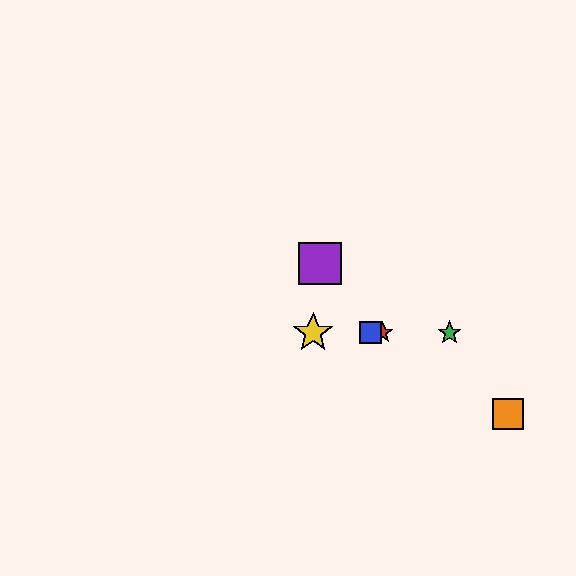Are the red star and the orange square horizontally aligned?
No, the red star is at y≈333 and the orange square is at y≈414.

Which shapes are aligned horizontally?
The red star, the blue square, the green star, the yellow star are aligned horizontally.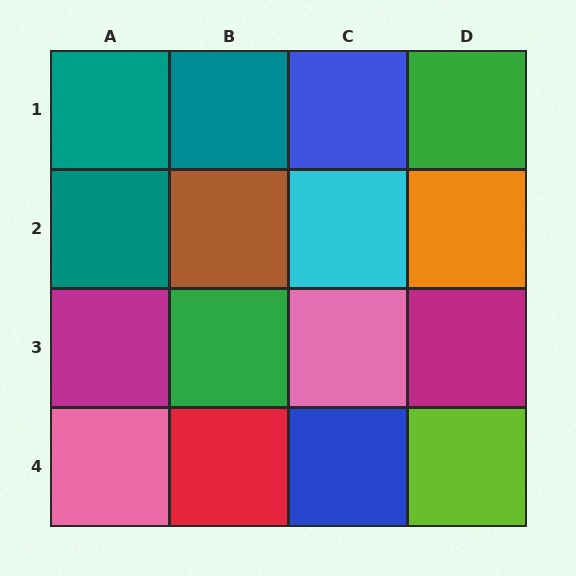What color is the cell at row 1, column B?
Teal.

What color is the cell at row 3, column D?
Magenta.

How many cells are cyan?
1 cell is cyan.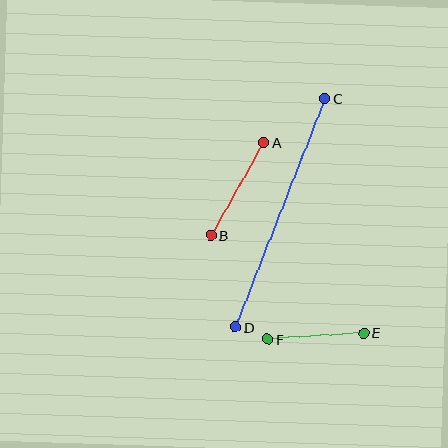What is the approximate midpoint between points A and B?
The midpoint is at approximately (237, 189) pixels.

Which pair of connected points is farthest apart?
Points C and D are farthest apart.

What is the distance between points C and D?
The distance is approximately 245 pixels.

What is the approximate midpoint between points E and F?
The midpoint is at approximately (316, 336) pixels.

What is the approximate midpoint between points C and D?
The midpoint is at approximately (280, 213) pixels.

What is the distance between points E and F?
The distance is approximately 96 pixels.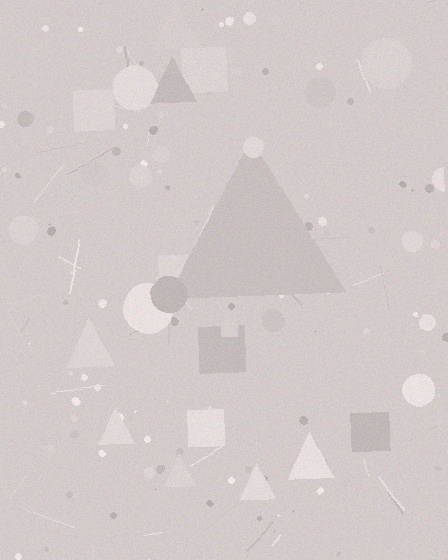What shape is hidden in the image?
A triangle is hidden in the image.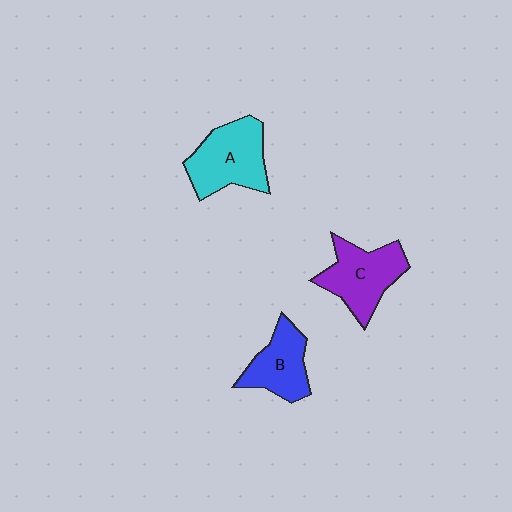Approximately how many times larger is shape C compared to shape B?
Approximately 1.2 times.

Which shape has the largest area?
Shape A (cyan).